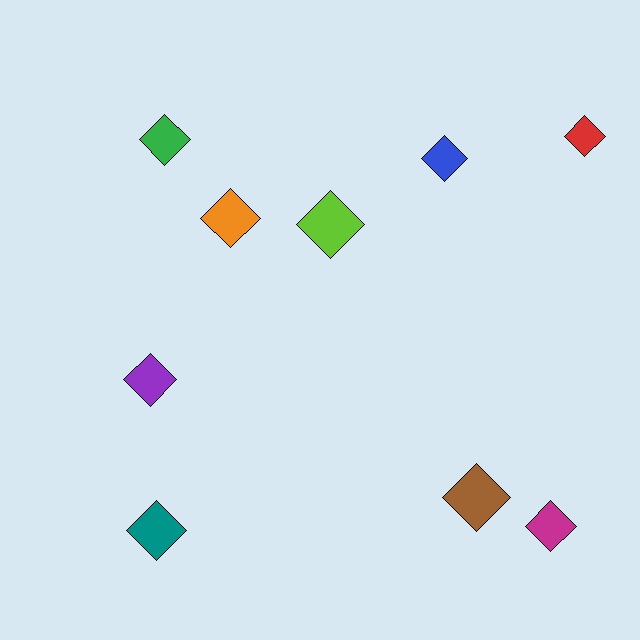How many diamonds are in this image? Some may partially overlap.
There are 9 diamonds.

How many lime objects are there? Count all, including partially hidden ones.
There is 1 lime object.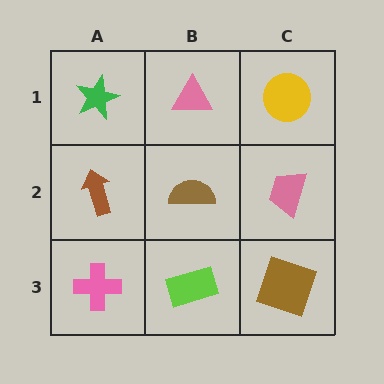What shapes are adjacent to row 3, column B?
A brown semicircle (row 2, column B), a pink cross (row 3, column A), a brown square (row 3, column C).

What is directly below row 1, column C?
A pink trapezoid.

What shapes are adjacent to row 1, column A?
A brown arrow (row 2, column A), a pink triangle (row 1, column B).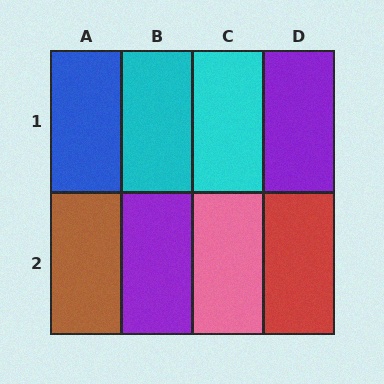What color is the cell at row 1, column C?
Cyan.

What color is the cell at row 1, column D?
Purple.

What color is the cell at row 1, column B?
Cyan.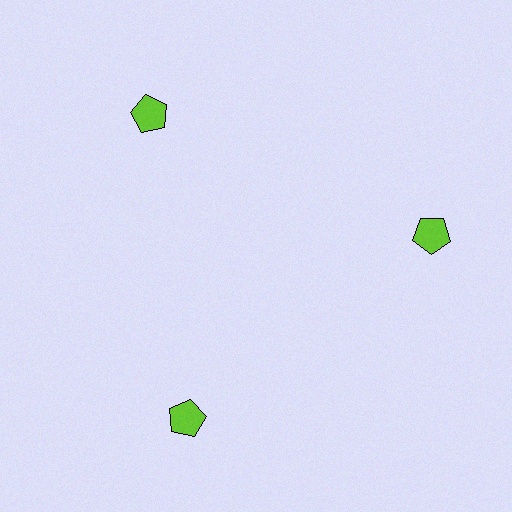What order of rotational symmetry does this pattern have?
This pattern has 3-fold rotational symmetry.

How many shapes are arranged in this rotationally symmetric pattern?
There are 3 shapes, arranged in 3 groups of 1.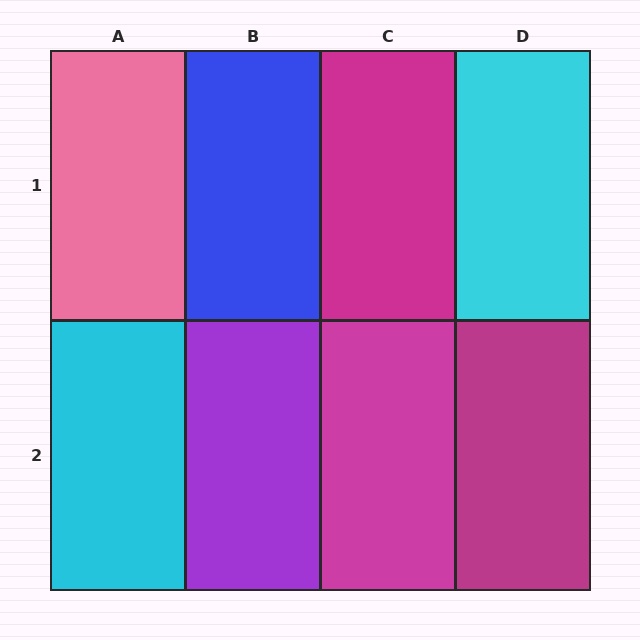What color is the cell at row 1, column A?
Pink.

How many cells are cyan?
2 cells are cyan.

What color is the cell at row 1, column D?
Cyan.